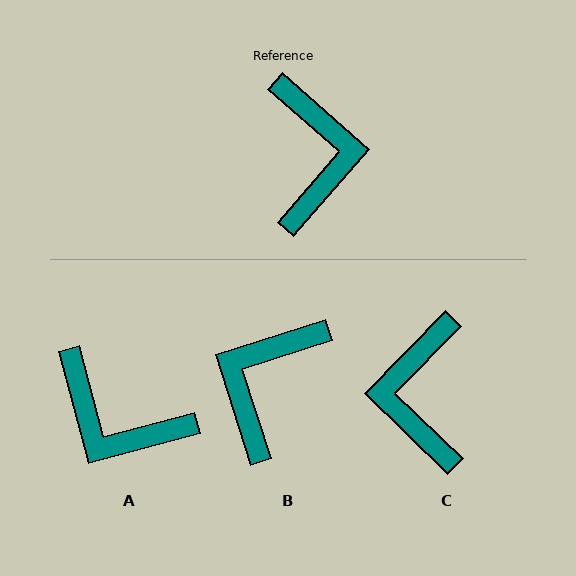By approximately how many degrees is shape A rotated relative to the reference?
Approximately 124 degrees clockwise.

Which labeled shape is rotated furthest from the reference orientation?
C, about 177 degrees away.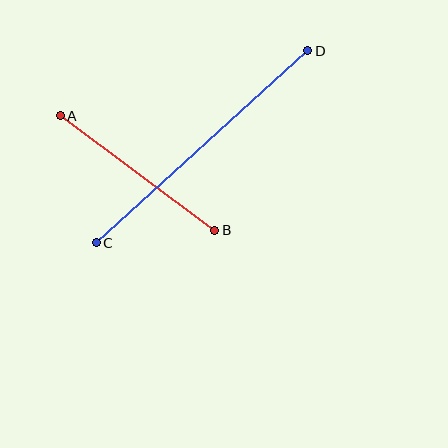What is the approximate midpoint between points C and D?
The midpoint is at approximately (202, 147) pixels.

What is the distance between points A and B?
The distance is approximately 192 pixels.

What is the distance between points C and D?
The distance is approximately 286 pixels.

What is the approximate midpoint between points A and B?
The midpoint is at approximately (137, 173) pixels.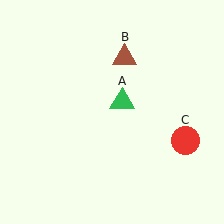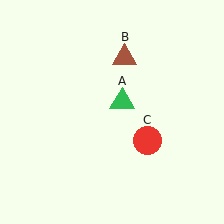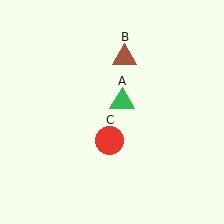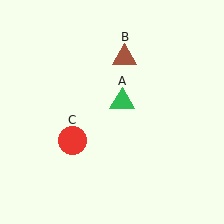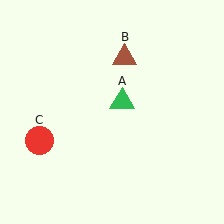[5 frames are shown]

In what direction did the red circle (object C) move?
The red circle (object C) moved left.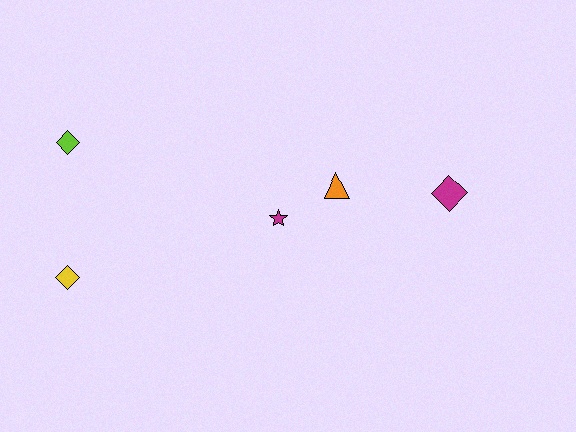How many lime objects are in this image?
There is 1 lime object.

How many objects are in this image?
There are 5 objects.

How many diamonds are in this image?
There are 3 diamonds.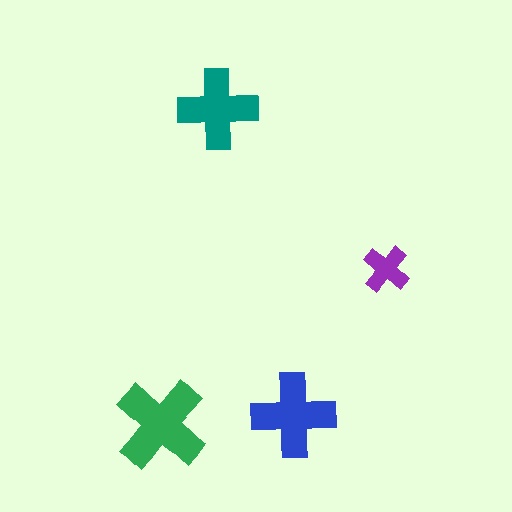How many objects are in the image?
There are 4 objects in the image.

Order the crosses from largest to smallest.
the green one, the blue one, the teal one, the purple one.